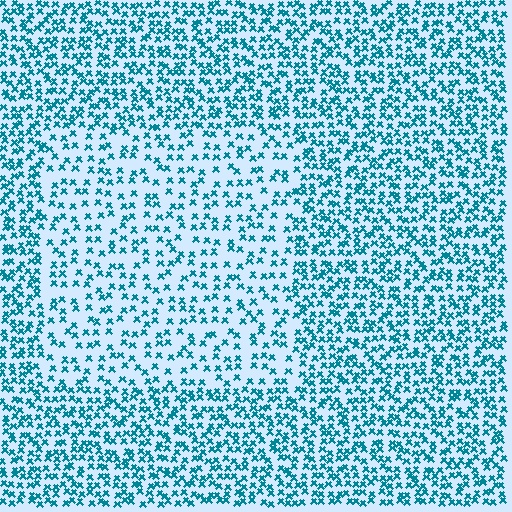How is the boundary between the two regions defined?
The boundary is defined by a change in element density (approximately 1.9x ratio). All elements are the same color, size, and shape.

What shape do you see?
I see a rectangle.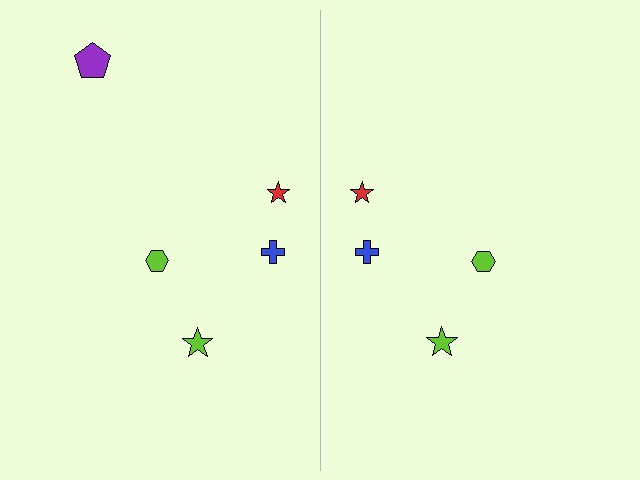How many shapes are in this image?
There are 9 shapes in this image.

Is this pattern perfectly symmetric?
No, the pattern is not perfectly symmetric. A purple pentagon is missing from the right side.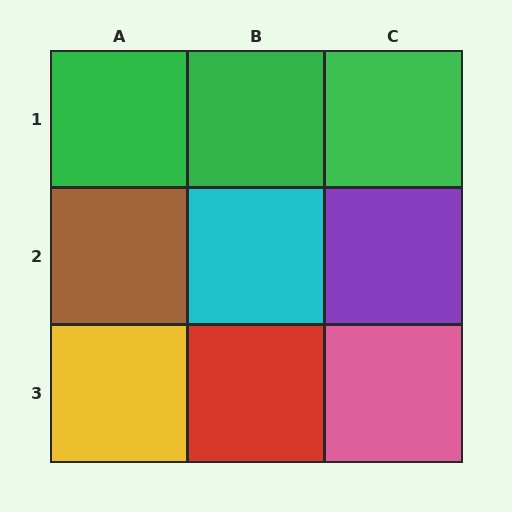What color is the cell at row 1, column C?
Green.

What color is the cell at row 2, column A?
Brown.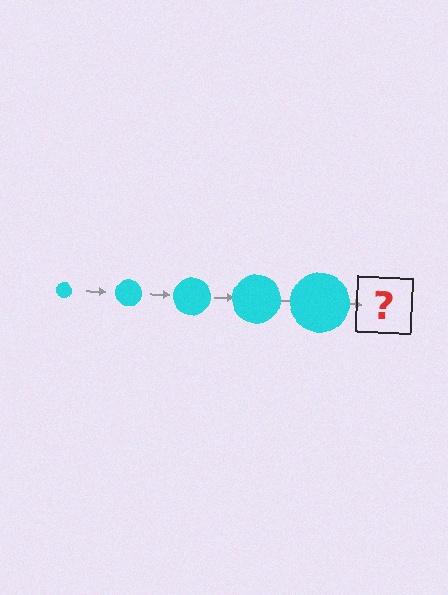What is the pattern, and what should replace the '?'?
The pattern is that the circle gets progressively larger each step. The '?' should be a cyan circle, larger than the previous one.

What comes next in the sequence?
The next element should be a cyan circle, larger than the previous one.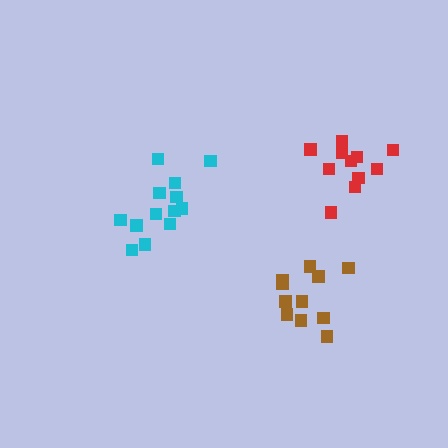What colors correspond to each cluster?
The clusters are colored: cyan, brown, red.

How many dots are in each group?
Group 1: 13 dots, Group 2: 11 dots, Group 3: 11 dots (35 total).